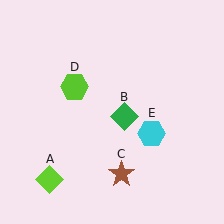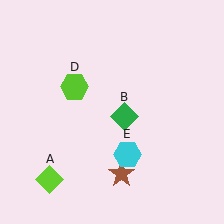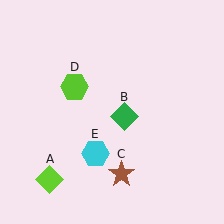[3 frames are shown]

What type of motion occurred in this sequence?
The cyan hexagon (object E) rotated clockwise around the center of the scene.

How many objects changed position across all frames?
1 object changed position: cyan hexagon (object E).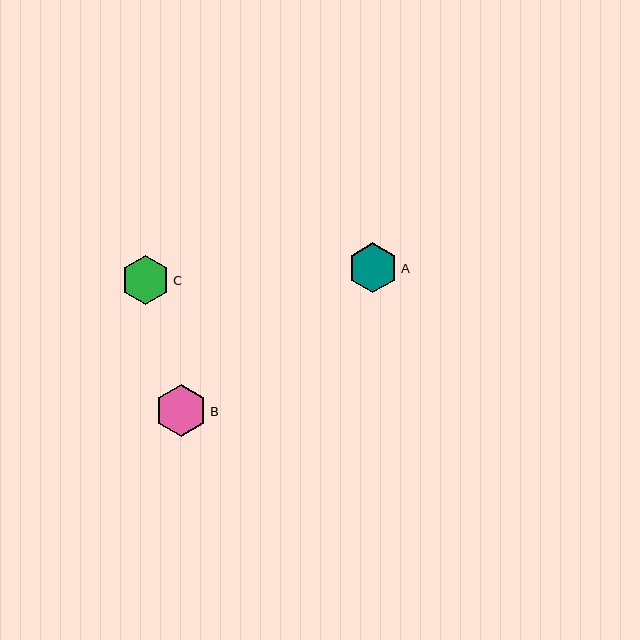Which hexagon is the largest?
Hexagon B is the largest with a size of approximately 52 pixels.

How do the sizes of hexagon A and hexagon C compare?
Hexagon A and hexagon C are approximately the same size.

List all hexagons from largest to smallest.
From largest to smallest: B, A, C.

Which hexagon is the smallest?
Hexagon C is the smallest with a size of approximately 49 pixels.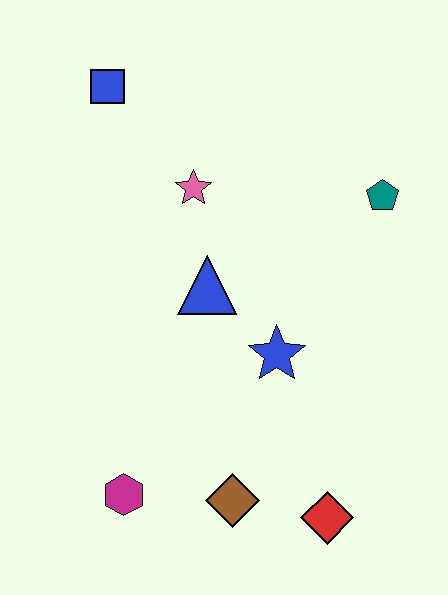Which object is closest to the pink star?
The blue triangle is closest to the pink star.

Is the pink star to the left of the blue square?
No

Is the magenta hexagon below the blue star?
Yes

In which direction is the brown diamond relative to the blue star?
The brown diamond is below the blue star.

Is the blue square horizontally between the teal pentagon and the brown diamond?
No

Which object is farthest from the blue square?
The red diamond is farthest from the blue square.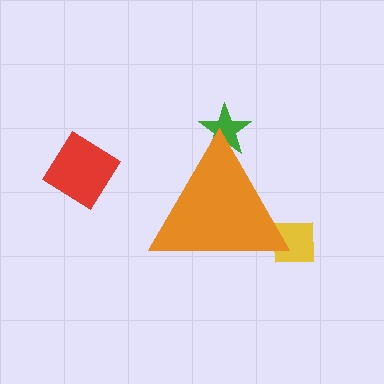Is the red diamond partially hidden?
No, the red diamond is fully visible.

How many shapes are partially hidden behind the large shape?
2 shapes are partially hidden.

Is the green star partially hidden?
Yes, the green star is partially hidden behind the orange triangle.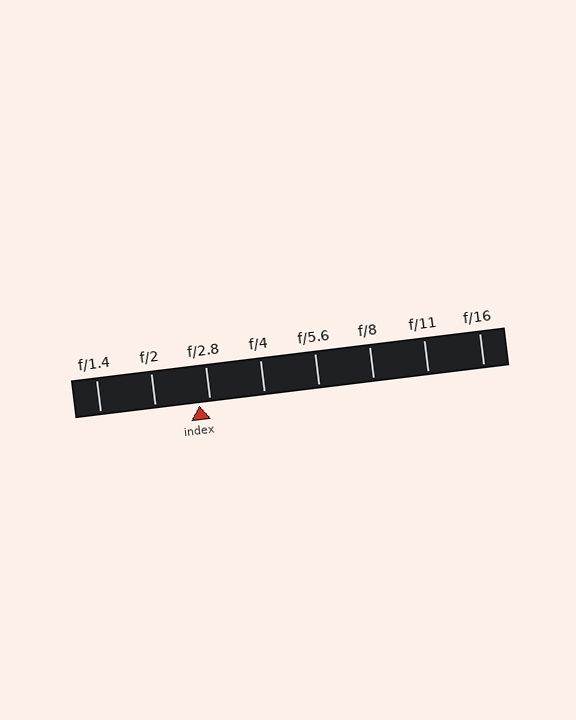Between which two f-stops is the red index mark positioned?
The index mark is between f/2 and f/2.8.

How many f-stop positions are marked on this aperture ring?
There are 8 f-stop positions marked.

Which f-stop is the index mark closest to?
The index mark is closest to f/2.8.